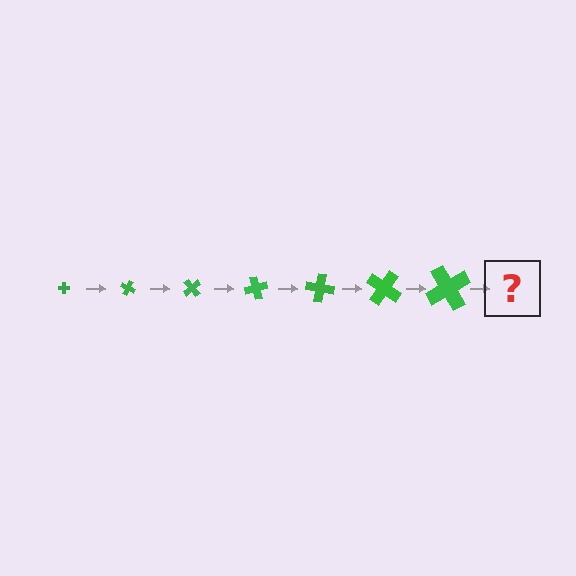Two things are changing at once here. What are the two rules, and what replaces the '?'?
The two rules are that the cross grows larger each step and it rotates 25 degrees each step. The '?' should be a cross, larger than the previous one and rotated 175 degrees from the start.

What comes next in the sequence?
The next element should be a cross, larger than the previous one and rotated 175 degrees from the start.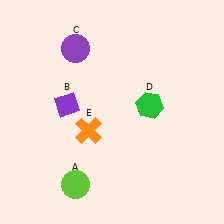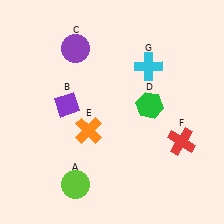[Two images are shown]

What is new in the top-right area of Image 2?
A cyan cross (G) was added in the top-right area of Image 2.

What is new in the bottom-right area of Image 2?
A red cross (F) was added in the bottom-right area of Image 2.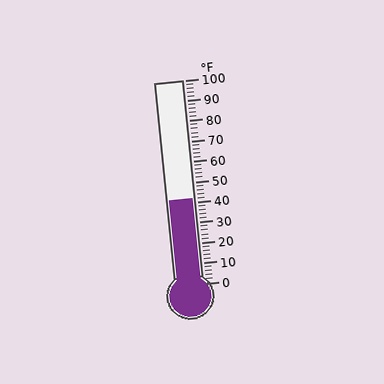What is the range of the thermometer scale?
The thermometer scale ranges from 0°F to 100°F.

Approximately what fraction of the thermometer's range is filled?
The thermometer is filled to approximately 40% of its range.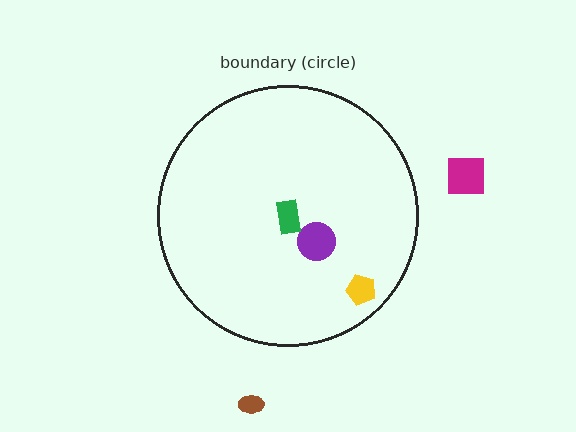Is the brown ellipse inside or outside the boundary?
Outside.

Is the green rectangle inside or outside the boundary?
Inside.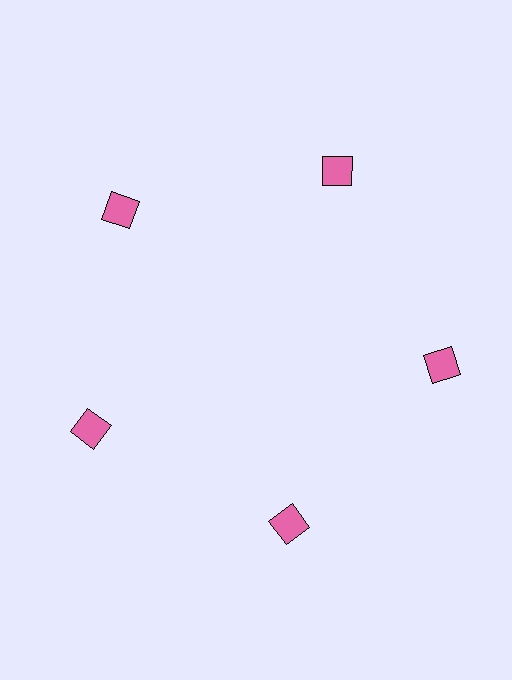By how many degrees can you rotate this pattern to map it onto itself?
The pattern maps onto itself every 72 degrees of rotation.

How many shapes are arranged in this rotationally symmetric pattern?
There are 5 shapes, arranged in 5 groups of 1.